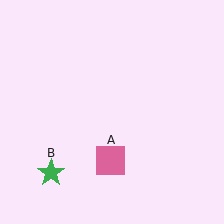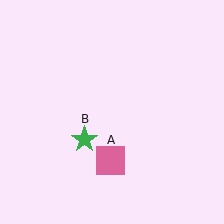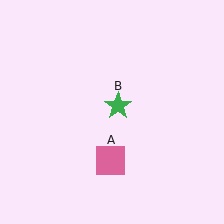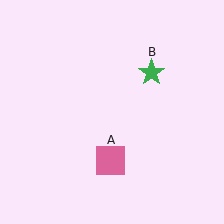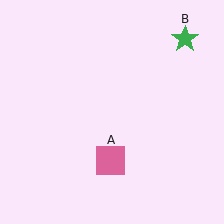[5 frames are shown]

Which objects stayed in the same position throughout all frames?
Pink square (object A) remained stationary.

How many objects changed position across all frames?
1 object changed position: green star (object B).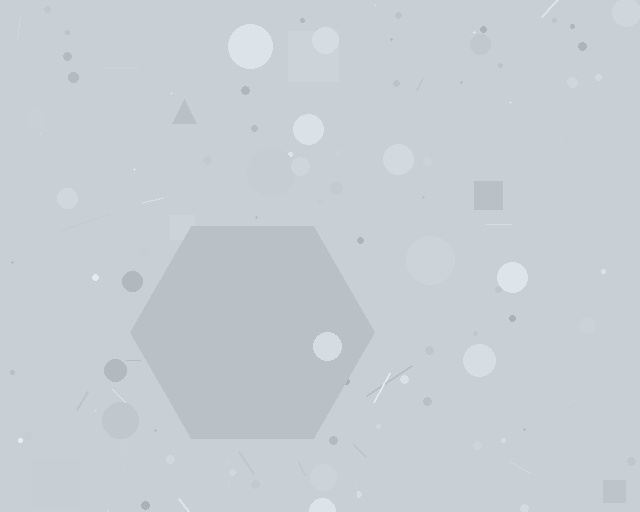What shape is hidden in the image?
A hexagon is hidden in the image.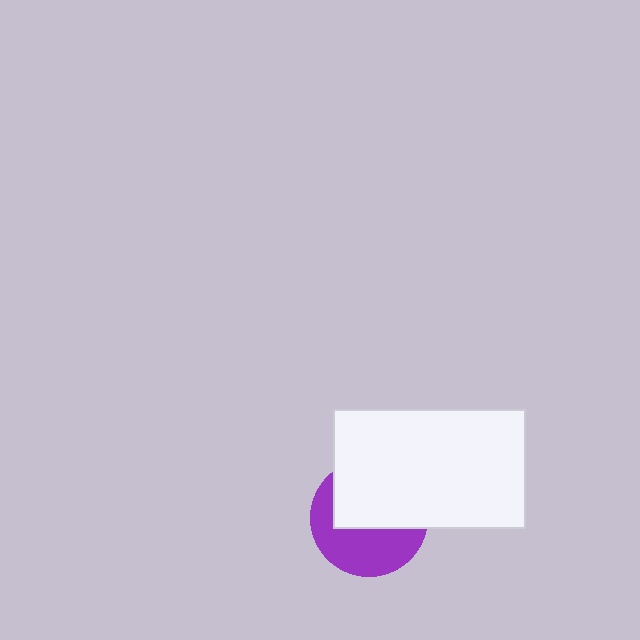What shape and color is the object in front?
The object in front is a white rectangle.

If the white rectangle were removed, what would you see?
You would see the complete purple circle.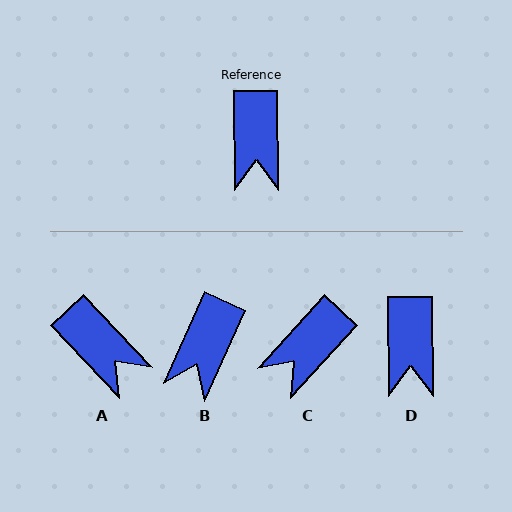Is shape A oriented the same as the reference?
No, it is off by about 43 degrees.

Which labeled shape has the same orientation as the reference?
D.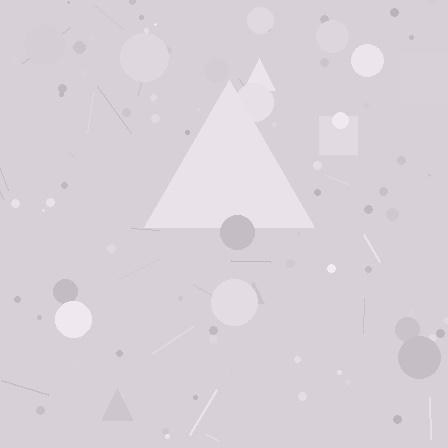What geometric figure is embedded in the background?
A triangle is embedded in the background.